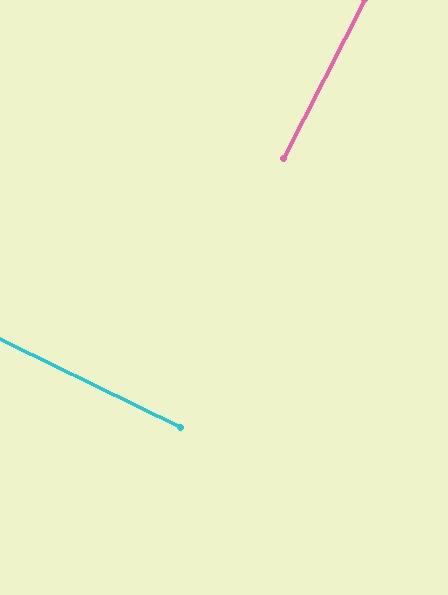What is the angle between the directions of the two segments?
Approximately 89 degrees.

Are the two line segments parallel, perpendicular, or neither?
Perpendicular — they meet at approximately 89°.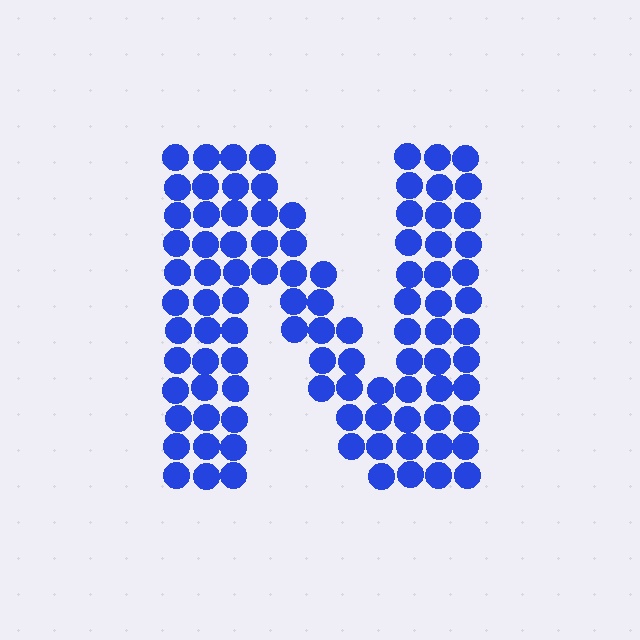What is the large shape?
The large shape is the letter N.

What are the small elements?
The small elements are circles.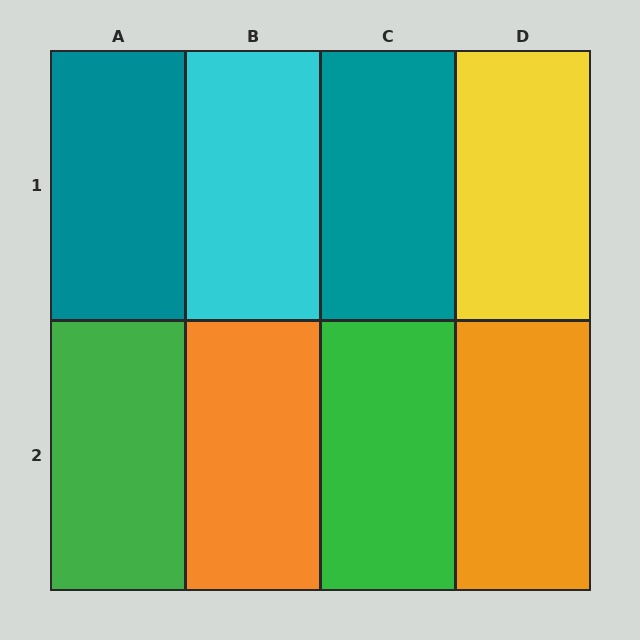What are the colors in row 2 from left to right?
Green, orange, green, orange.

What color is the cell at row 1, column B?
Cyan.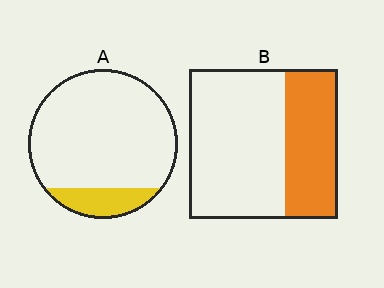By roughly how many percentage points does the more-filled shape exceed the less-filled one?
By roughly 20 percentage points (B over A).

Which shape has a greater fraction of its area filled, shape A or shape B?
Shape B.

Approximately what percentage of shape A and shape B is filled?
A is approximately 15% and B is approximately 35%.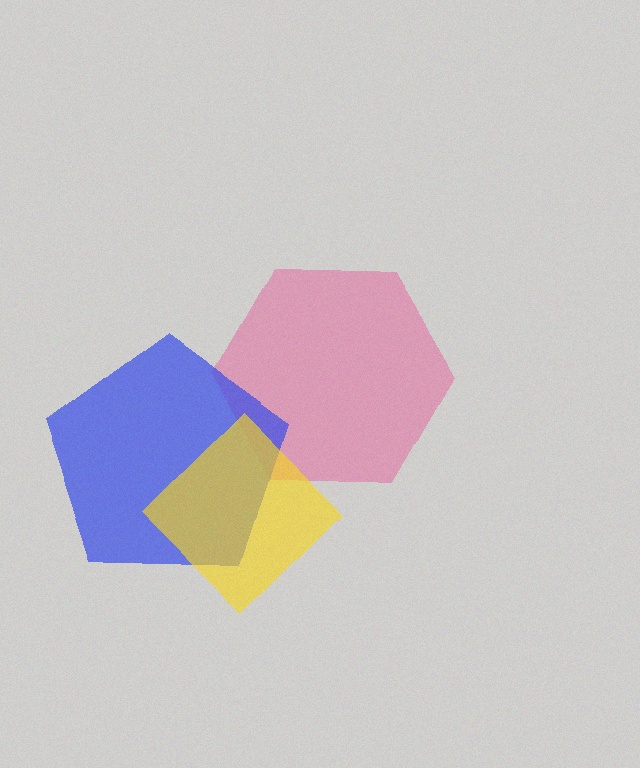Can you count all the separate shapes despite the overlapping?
Yes, there are 3 separate shapes.